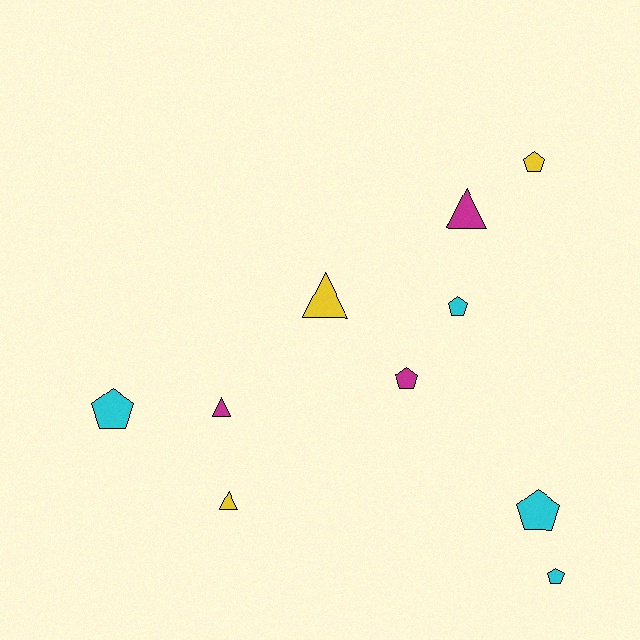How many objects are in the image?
There are 10 objects.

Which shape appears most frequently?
Pentagon, with 6 objects.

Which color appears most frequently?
Cyan, with 4 objects.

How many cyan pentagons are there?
There are 4 cyan pentagons.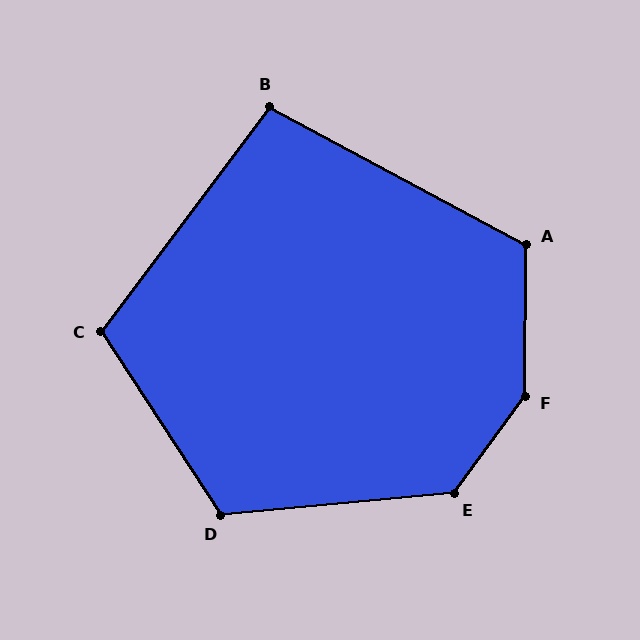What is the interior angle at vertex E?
Approximately 132 degrees (obtuse).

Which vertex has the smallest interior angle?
B, at approximately 99 degrees.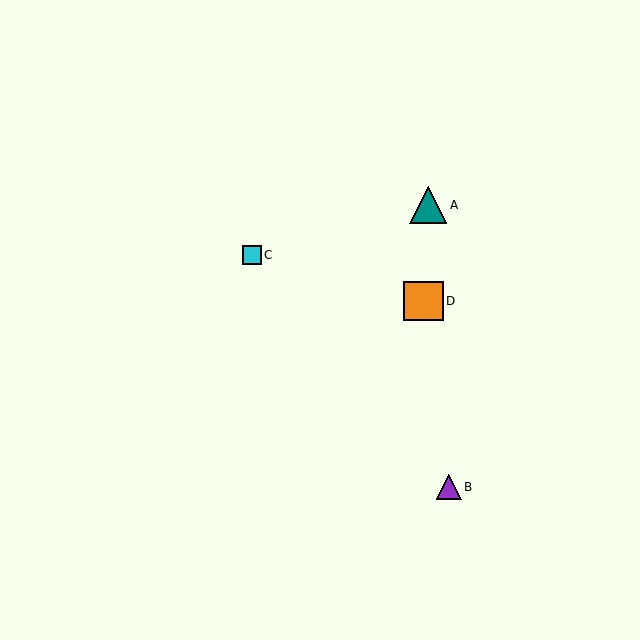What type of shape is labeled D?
Shape D is an orange square.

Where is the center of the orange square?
The center of the orange square is at (423, 301).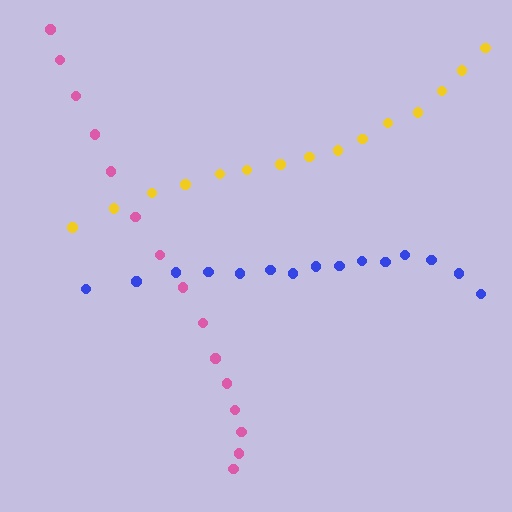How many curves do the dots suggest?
There are 3 distinct paths.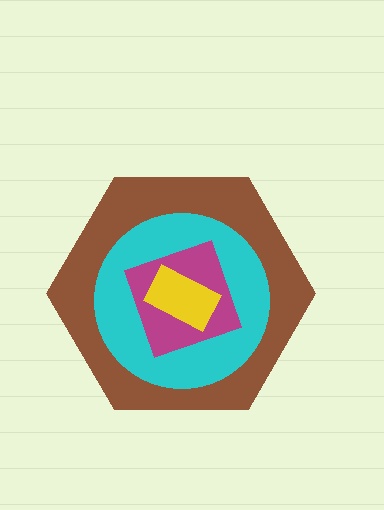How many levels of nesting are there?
4.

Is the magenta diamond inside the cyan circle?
Yes.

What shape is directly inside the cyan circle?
The magenta diamond.